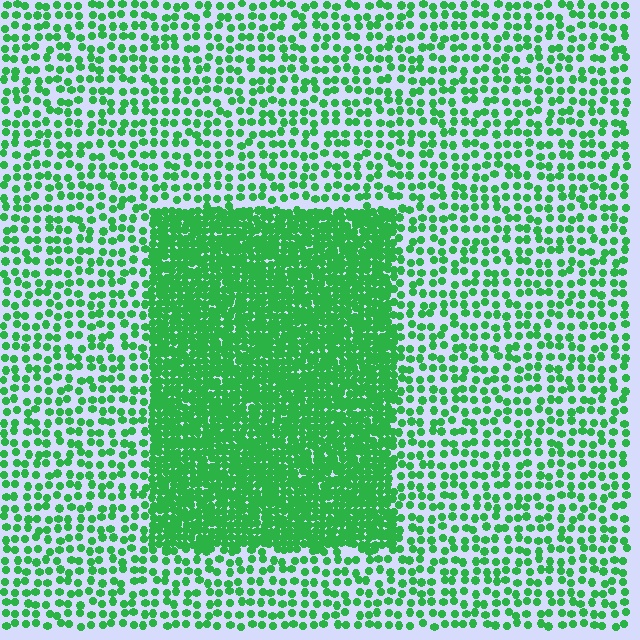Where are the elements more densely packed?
The elements are more densely packed inside the rectangle boundary.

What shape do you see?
I see a rectangle.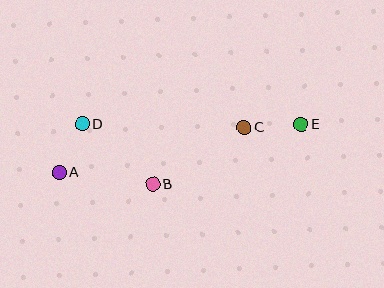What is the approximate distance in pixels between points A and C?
The distance between A and C is approximately 190 pixels.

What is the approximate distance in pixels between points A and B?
The distance between A and B is approximately 94 pixels.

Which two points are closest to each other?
Points A and D are closest to each other.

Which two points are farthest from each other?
Points A and E are farthest from each other.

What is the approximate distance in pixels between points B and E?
The distance between B and E is approximately 160 pixels.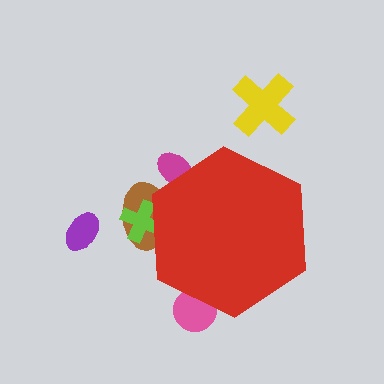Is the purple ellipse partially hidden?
No, the purple ellipse is fully visible.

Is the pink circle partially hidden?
Yes, the pink circle is partially hidden behind the red hexagon.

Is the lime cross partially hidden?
Yes, the lime cross is partially hidden behind the red hexagon.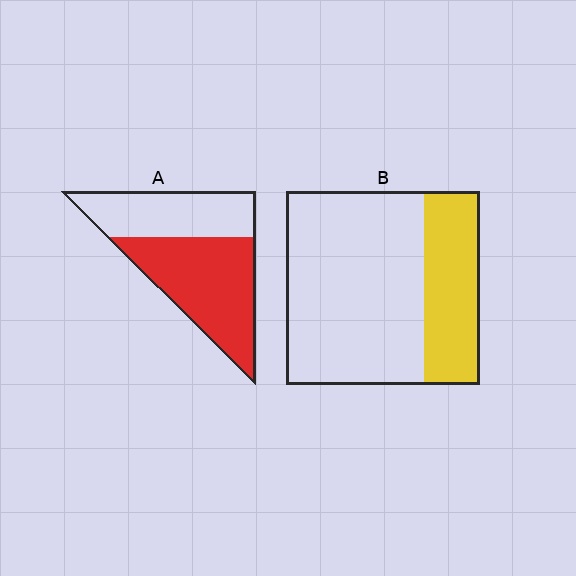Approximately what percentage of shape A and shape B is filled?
A is approximately 60% and B is approximately 30%.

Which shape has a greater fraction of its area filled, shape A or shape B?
Shape A.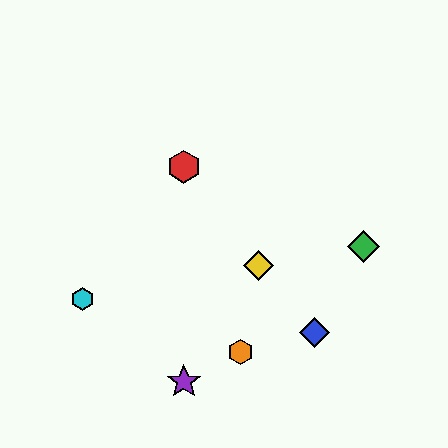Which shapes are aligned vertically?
The red hexagon, the purple star are aligned vertically.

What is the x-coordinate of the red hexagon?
The red hexagon is at x≈184.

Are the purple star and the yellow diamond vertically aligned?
No, the purple star is at x≈184 and the yellow diamond is at x≈258.